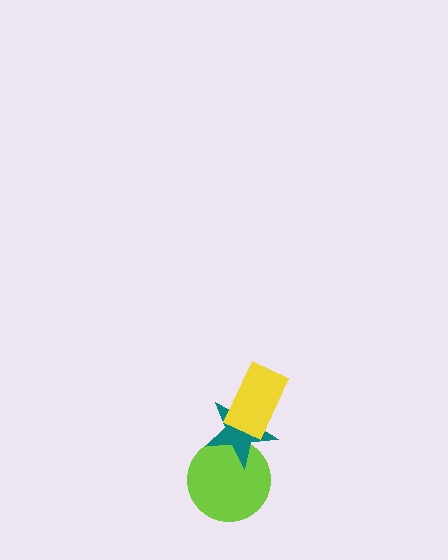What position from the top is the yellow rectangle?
The yellow rectangle is 1st from the top.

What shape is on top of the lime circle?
The teal star is on top of the lime circle.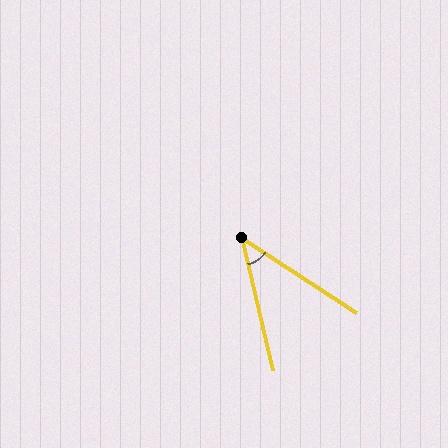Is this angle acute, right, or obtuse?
It is acute.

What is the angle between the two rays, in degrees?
Approximately 44 degrees.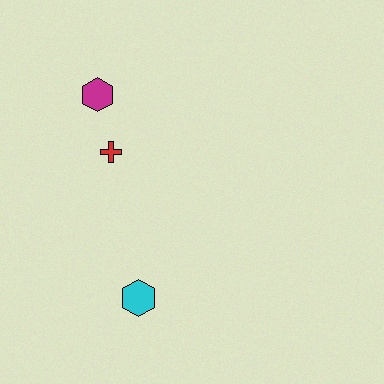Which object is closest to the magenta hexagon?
The red cross is closest to the magenta hexagon.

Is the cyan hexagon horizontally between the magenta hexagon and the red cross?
No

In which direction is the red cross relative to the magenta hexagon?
The red cross is below the magenta hexagon.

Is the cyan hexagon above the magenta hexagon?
No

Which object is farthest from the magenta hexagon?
The cyan hexagon is farthest from the magenta hexagon.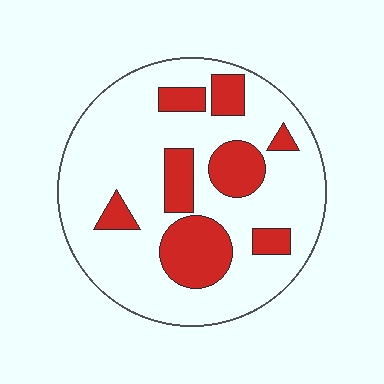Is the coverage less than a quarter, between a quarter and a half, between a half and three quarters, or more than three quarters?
Less than a quarter.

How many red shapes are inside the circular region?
8.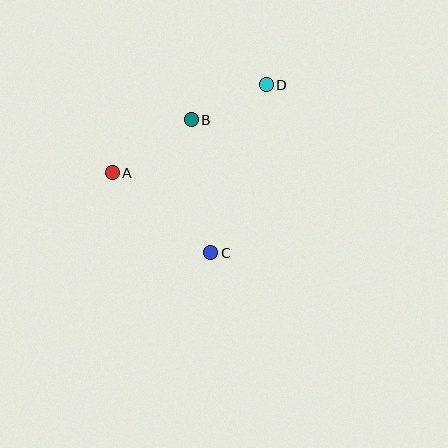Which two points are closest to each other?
Points B and D are closest to each other.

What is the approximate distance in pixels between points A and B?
The distance between A and B is approximately 95 pixels.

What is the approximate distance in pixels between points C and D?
The distance between C and D is approximately 176 pixels.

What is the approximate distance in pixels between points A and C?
The distance between A and C is approximately 127 pixels.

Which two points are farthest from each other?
Points A and D are farthest from each other.